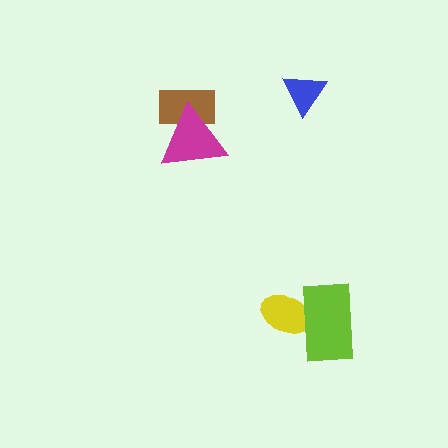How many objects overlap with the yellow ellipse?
1 object overlaps with the yellow ellipse.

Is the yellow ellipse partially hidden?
Yes, it is partially covered by another shape.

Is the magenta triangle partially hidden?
No, no other shape covers it.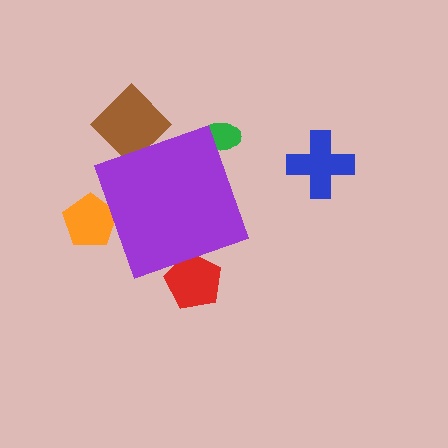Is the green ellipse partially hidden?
Yes, the green ellipse is partially hidden behind the purple diamond.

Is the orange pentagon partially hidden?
Yes, the orange pentagon is partially hidden behind the purple diamond.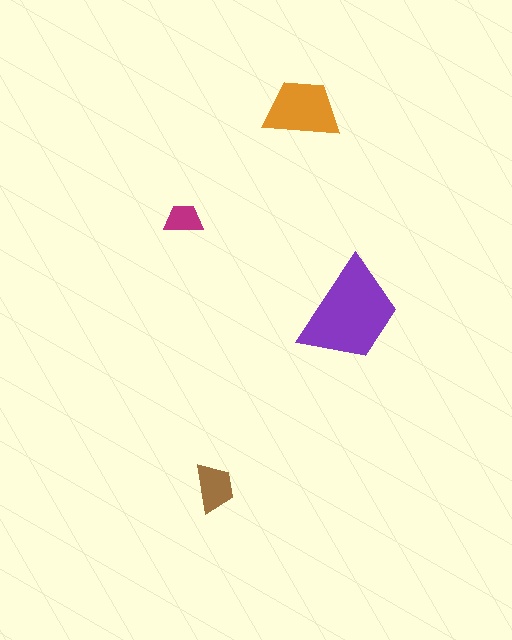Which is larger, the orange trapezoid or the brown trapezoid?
The orange one.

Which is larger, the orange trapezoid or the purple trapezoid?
The purple one.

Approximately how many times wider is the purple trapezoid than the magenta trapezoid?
About 3 times wider.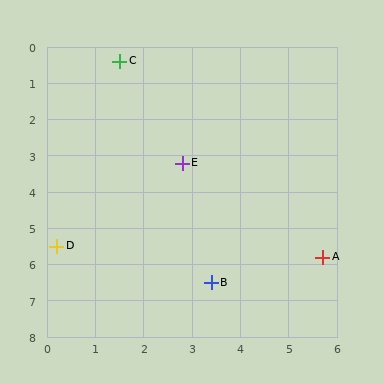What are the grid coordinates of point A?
Point A is at approximately (5.7, 5.8).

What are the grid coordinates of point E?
Point E is at approximately (2.8, 3.2).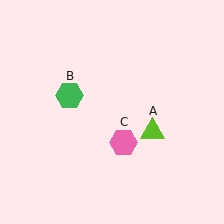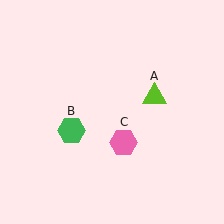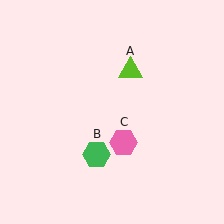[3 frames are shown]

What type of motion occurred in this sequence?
The lime triangle (object A), green hexagon (object B) rotated counterclockwise around the center of the scene.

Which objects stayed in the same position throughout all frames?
Pink hexagon (object C) remained stationary.